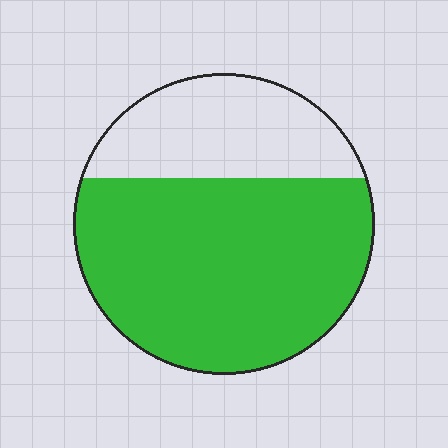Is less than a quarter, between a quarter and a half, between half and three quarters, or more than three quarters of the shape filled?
Between half and three quarters.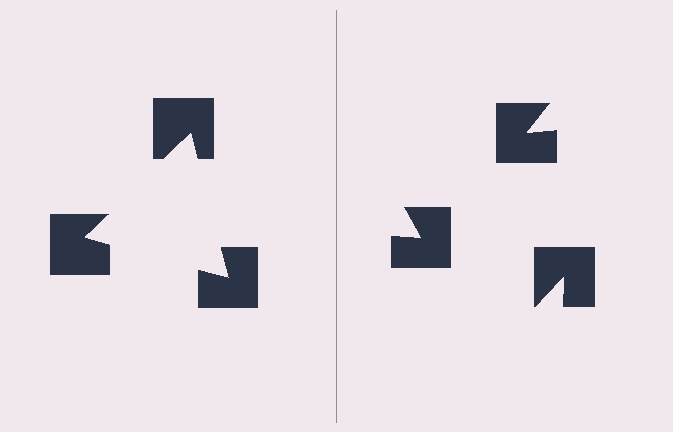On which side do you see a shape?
An illusory triangle appears on the left side. On the right side the wedge cuts are rotated, so no coherent shape forms.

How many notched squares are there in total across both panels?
6 — 3 on each side.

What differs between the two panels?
The notched squares are positioned identically on both sides; only the wedge orientations differ. On the left they align to a triangle; on the right they are misaligned.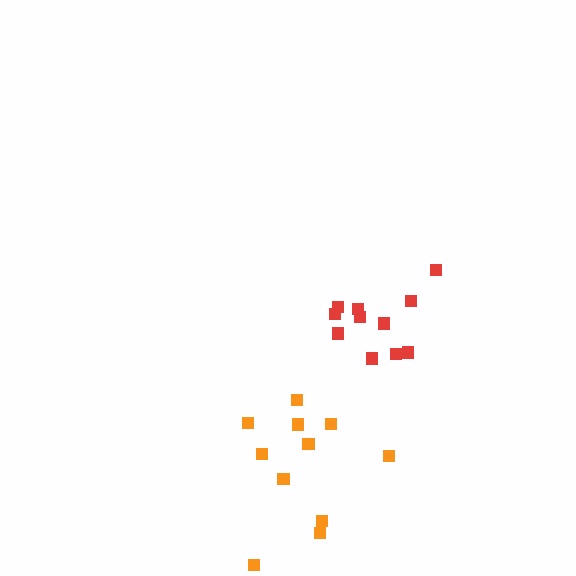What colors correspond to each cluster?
The clusters are colored: orange, red.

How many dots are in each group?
Group 1: 11 dots, Group 2: 11 dots (22 total).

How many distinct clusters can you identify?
There are 2 distinct clusters.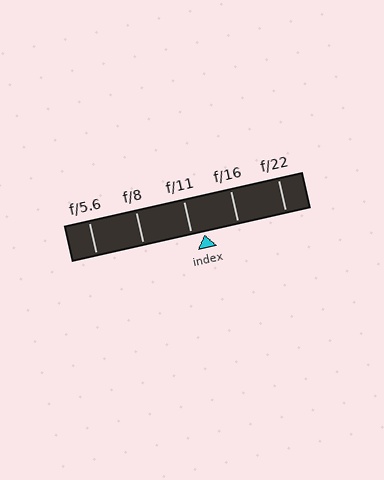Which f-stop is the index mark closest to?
The index mark is closest to f/11.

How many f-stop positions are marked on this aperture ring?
There are 5 f-stop positions marked.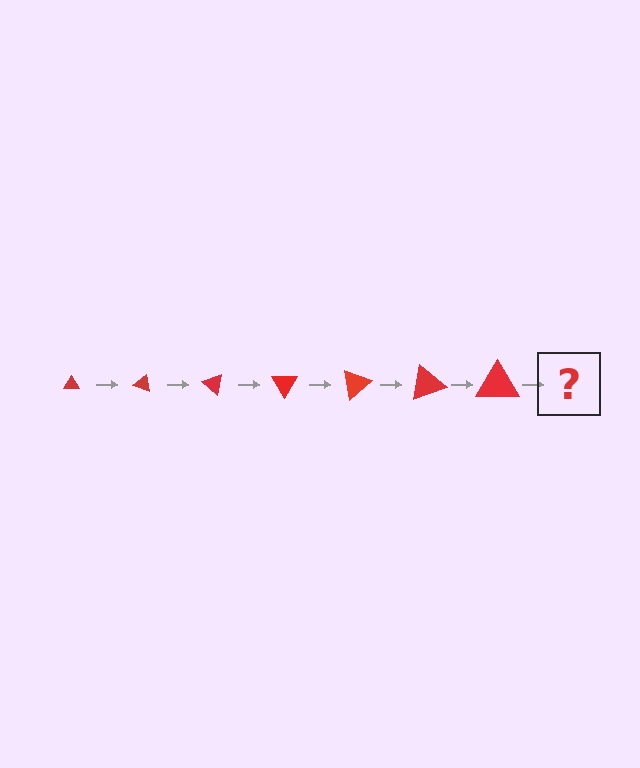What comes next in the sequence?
The next element should be a triangle, larger than the previous one and rotated 140 degrees from the start.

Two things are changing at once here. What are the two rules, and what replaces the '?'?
The two rules are that the triangle grows larger each step and it rotates 20 degrees each step. The '?' should be a triangle, larger than the previous one and rotated 140 degrees from the start.